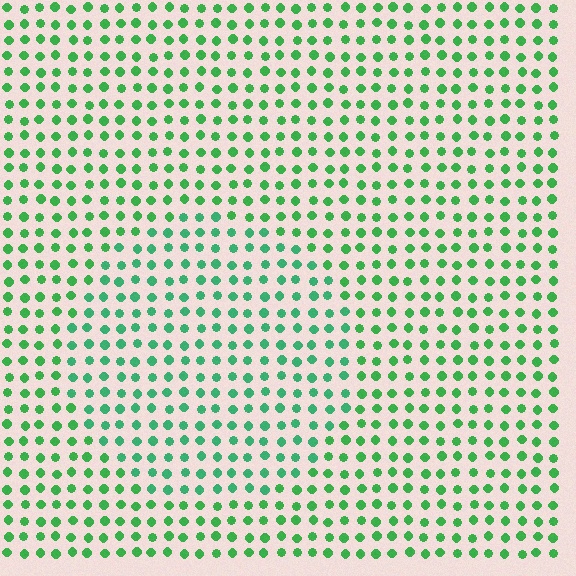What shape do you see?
I see a circle.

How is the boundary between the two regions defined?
The boundary is defined purely by a slight shift in hue (about 20 degrees). Spacing, size, and orientation are identical on both sides.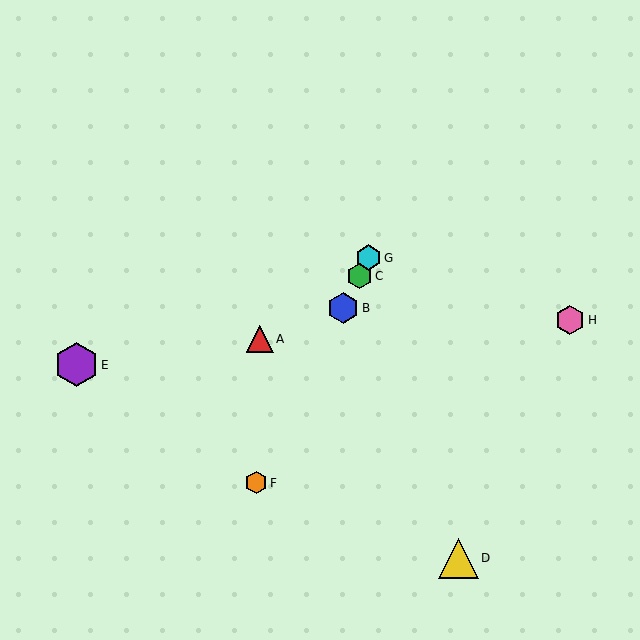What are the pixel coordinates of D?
Object D is at (458, 558).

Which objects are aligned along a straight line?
Objects B, C, F, G are aligned along a straight line.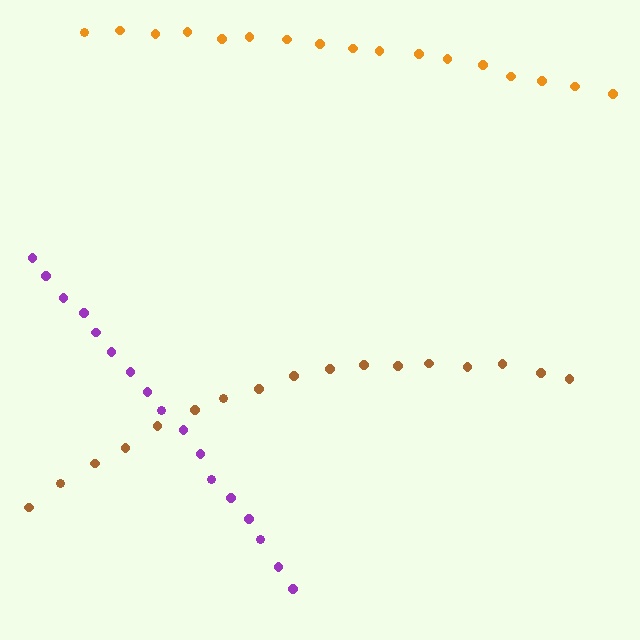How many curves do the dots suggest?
There are 3 distinct paths.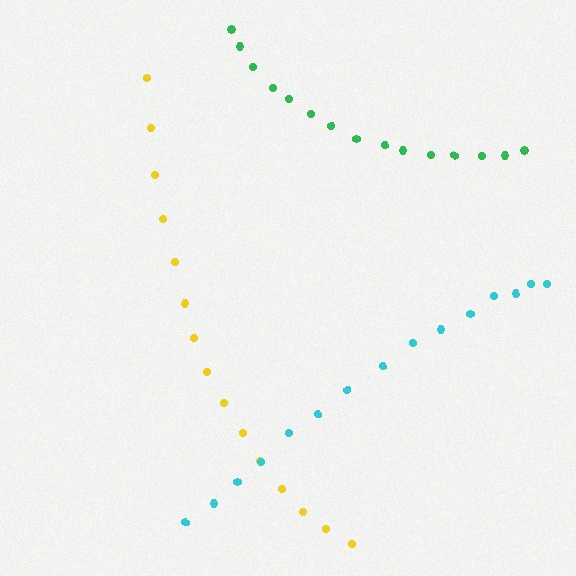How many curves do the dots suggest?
There are 3 distinct paths.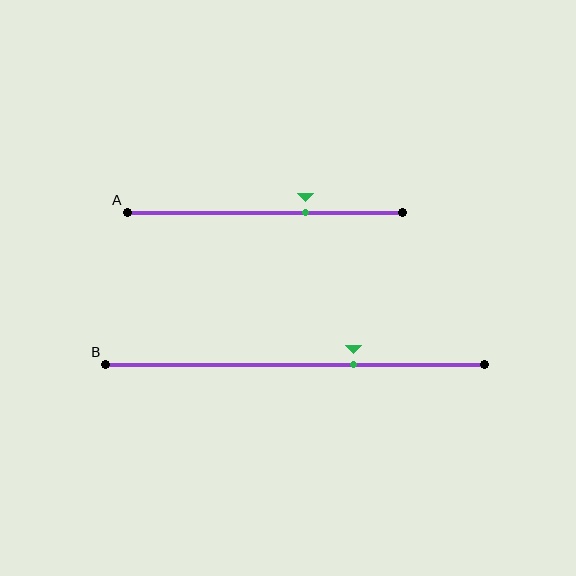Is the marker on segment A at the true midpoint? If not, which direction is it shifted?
No, the marker on segment A is shifted to the right by about 15% of the segment length.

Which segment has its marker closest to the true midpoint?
Segment A has its marker closest to the true midpoint.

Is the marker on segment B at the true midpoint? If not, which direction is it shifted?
No, the marker on segment B is shifted to the right by about 16% of the segment length.